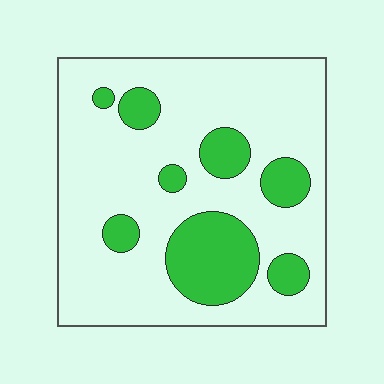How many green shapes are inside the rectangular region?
8.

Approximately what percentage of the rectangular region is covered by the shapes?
Approximately 20%.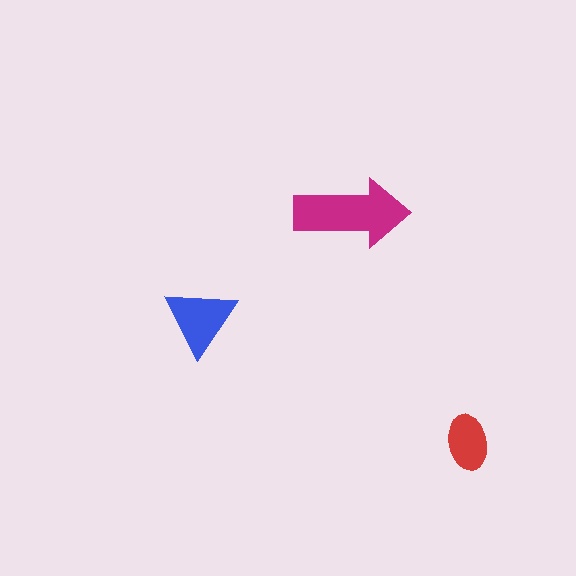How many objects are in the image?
There are 3 objects in the image.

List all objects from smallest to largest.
The red ellipse, the blue triangle, the magenta arrow.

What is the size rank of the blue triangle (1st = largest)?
2nd.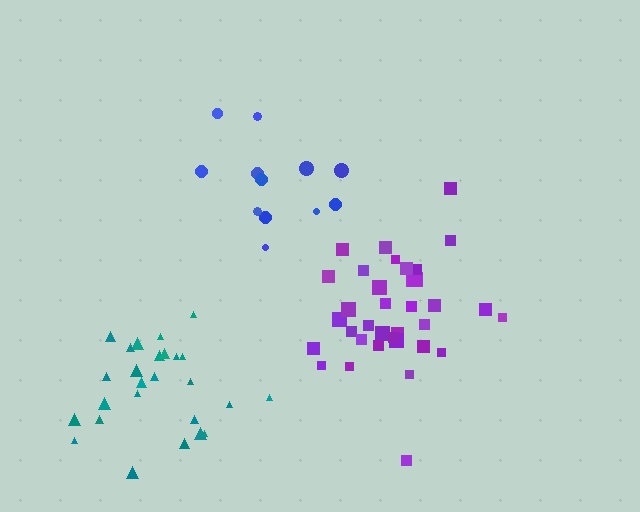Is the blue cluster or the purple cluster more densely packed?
Purple.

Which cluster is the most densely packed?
Purple.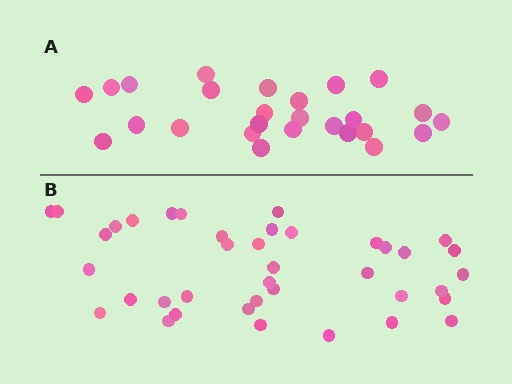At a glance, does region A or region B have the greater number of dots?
Region B (the bottom region) has more dots.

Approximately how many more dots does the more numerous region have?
Region B has approximately 15 more dots than region A.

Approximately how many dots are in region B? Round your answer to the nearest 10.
About 40 dots. (The exact count is 39, which rounds to 40.)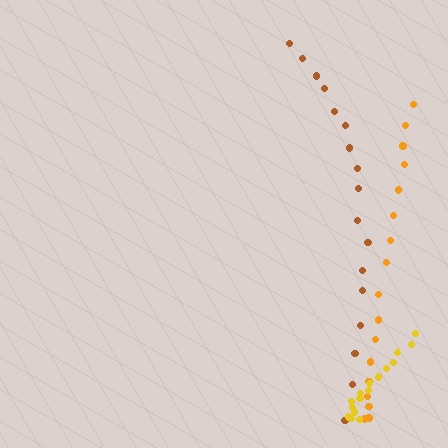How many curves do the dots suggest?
There are 3 distinct paths.